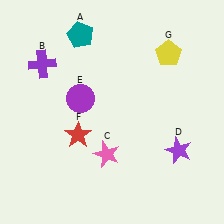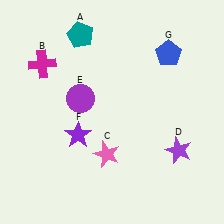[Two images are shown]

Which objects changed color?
B changed from purple to magenta. F changed from red to purple. G changed from yellow to blue.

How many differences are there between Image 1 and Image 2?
There are 3 differences between the two images.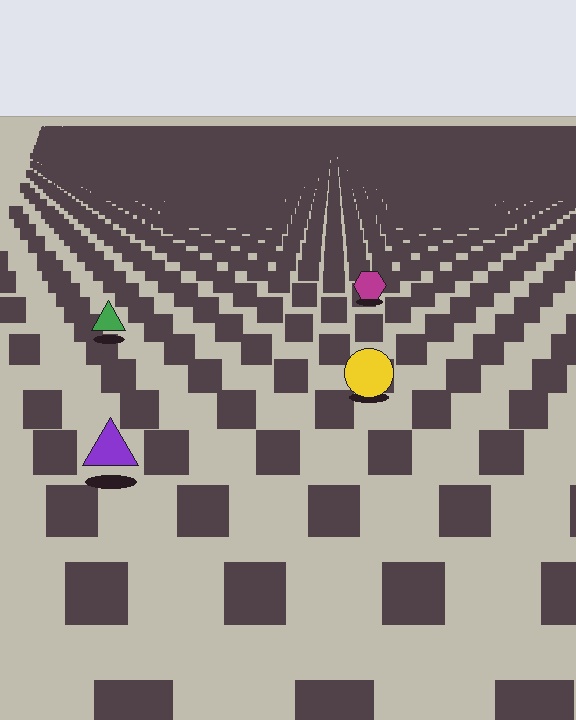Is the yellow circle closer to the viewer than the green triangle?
Yes. The yellow circle is closer — you can tell from the texture gradient: the ground texture is coarser near it.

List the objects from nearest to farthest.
From nearest to farthest: the purple triangle, the yellow circle, the green triangle, the magenta hexagon.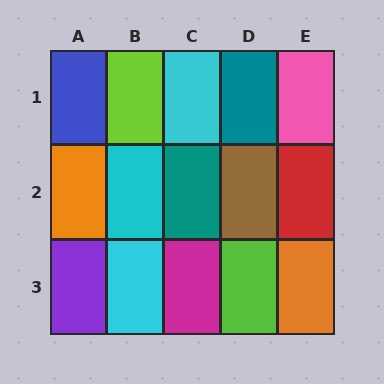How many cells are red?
1 cell is red.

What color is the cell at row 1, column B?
Lime.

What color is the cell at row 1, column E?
Pink.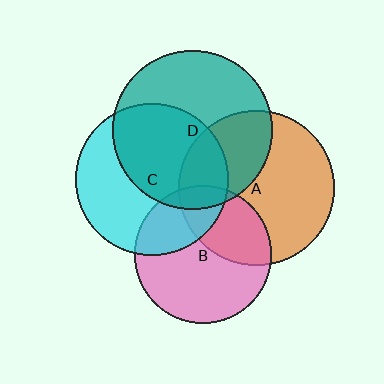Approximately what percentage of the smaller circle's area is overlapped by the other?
Approximately 20%.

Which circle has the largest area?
Circle D (teal).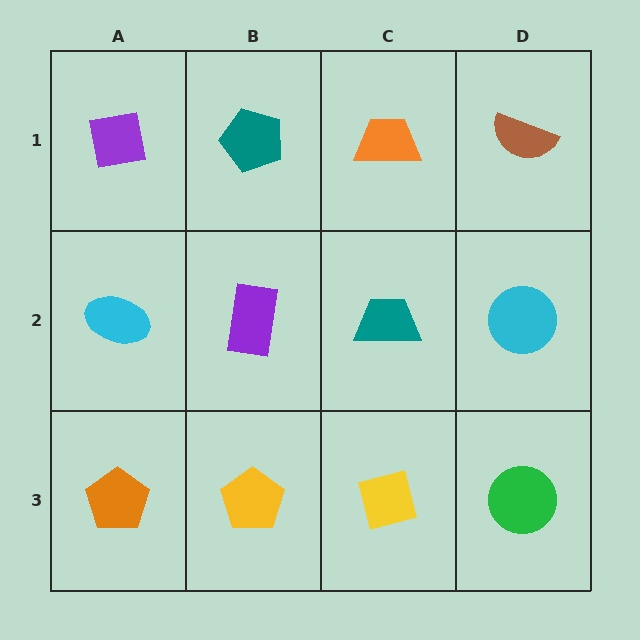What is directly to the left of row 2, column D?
A teal trapezoid.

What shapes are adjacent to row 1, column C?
A teal trapezoid (row 2, column C), a teal pentagon (row 1, column B), a brown semicircle (row 1, column D).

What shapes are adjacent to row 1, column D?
A cyan circle (row 2, column D), an orange trapezoid (row 1, column C).